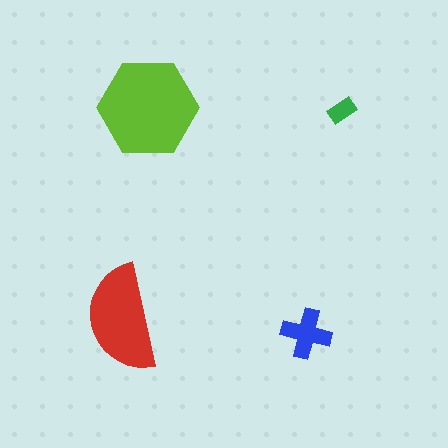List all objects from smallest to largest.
The green rectangle, the blue cross, the red semicircle, the lime hexagon.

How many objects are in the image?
There are 4 objects in the image.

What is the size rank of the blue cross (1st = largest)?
3rd.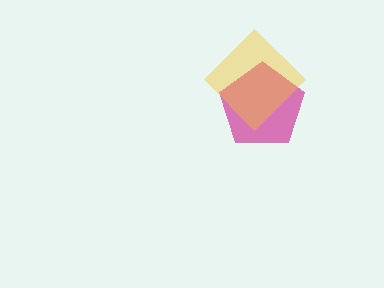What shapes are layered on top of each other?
The layered shapes are: a magenta pentagon, a yellow diamond.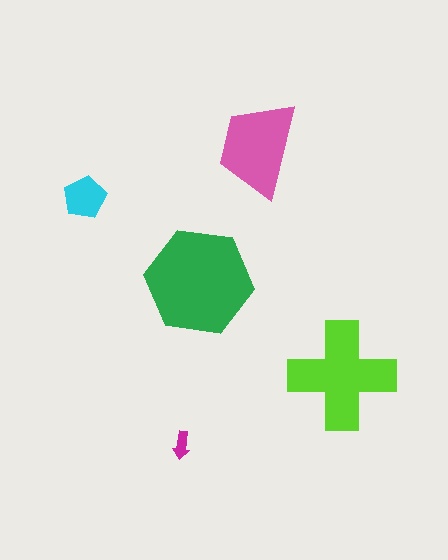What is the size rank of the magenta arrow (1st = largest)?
5th.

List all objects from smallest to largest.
The magenta arrow, the cyan pentagon, the pink trapezoid, the lime cross, the green hexagon.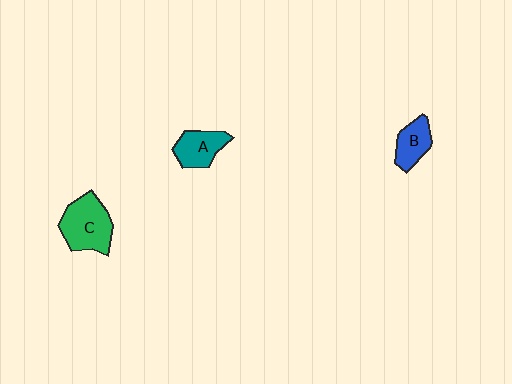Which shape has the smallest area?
Shape B (blue).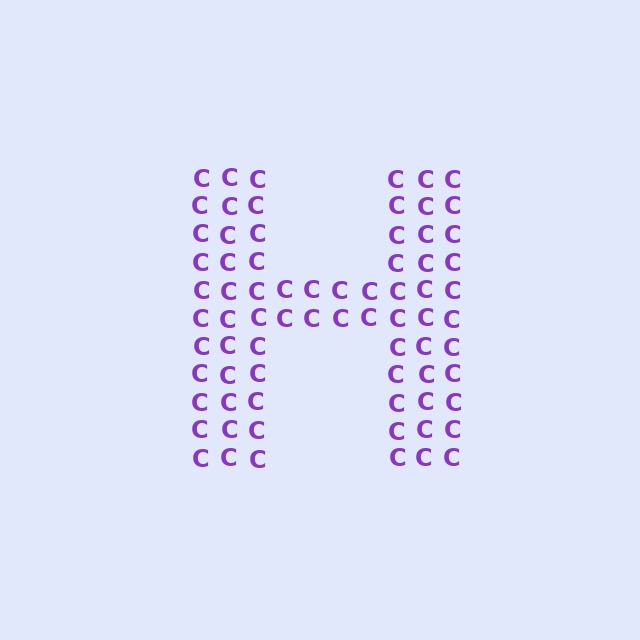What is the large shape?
The large shape is the letter H.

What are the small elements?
The small elements are letter C's.